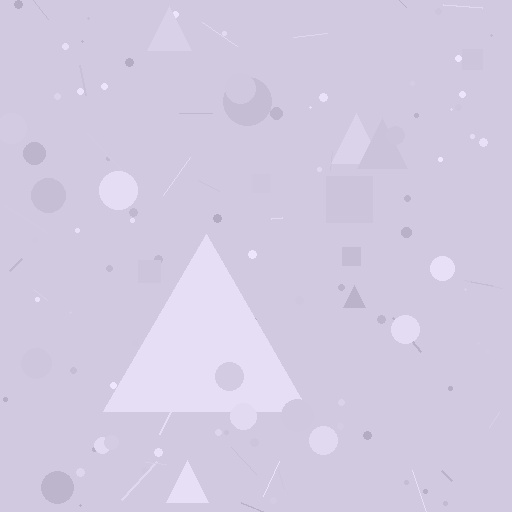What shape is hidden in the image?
A triangle is hidden in the image.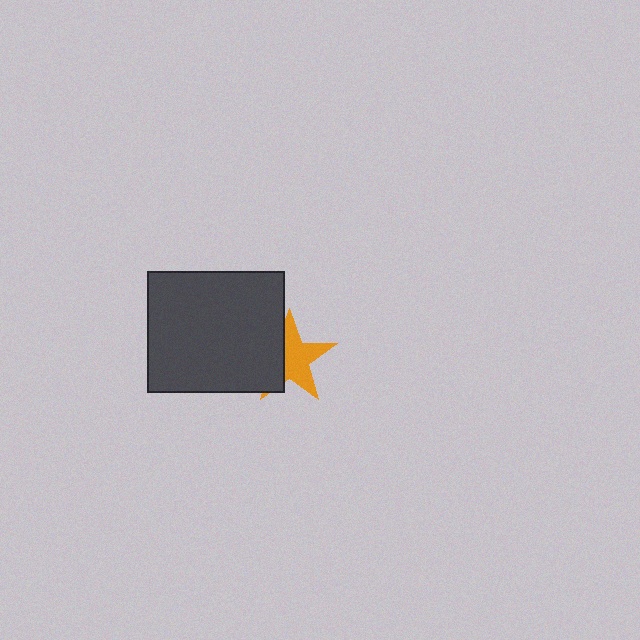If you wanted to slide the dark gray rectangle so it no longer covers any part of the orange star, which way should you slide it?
Slide it left — that is the most direct way to separate the two shapes.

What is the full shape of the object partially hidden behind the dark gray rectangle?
The partially hidden object is an orange star.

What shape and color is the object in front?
The object in front is a dark gray rectangle.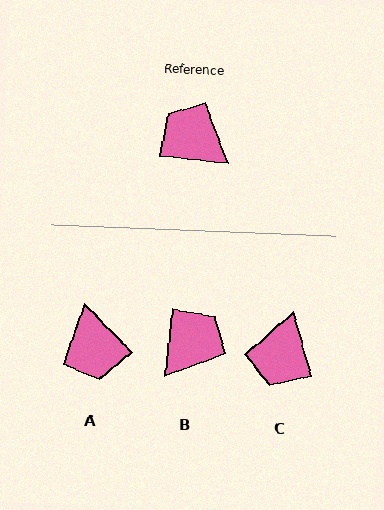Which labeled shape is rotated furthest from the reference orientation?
A, about 140 degrees away.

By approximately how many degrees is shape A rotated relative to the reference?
Approximately 140 degrees counter-clockwise.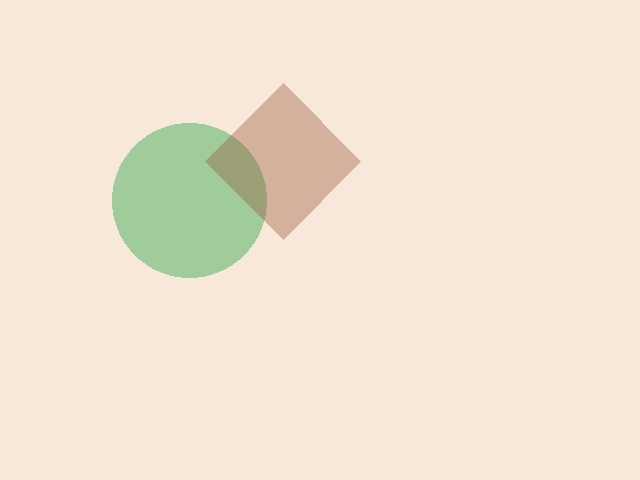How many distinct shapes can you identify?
There are 2 distinct shapes: a green circle, a brown diamond.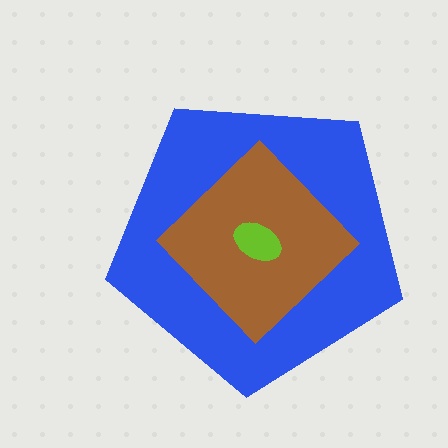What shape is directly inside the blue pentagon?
The brown diamond.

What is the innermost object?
The lime ellipse.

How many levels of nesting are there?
3.